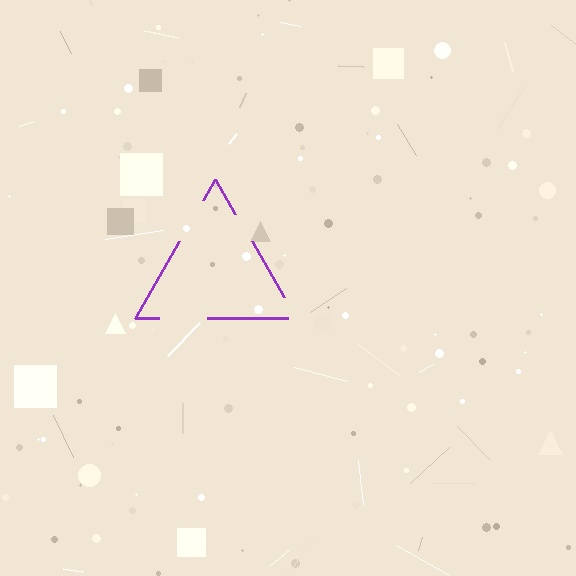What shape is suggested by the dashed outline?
The dashed outline suggests a triangle.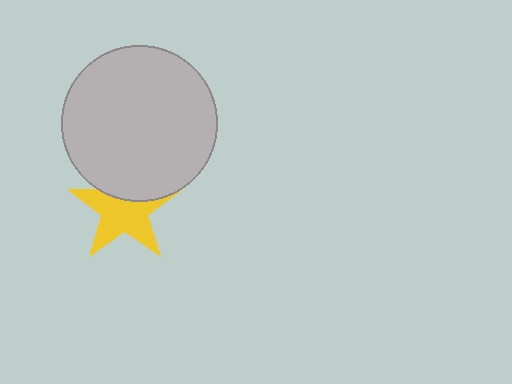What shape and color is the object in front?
The object in front is a light gray circle.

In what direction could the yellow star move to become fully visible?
The yellow star could move down. That would shift it out from behind the light gray circle entirely.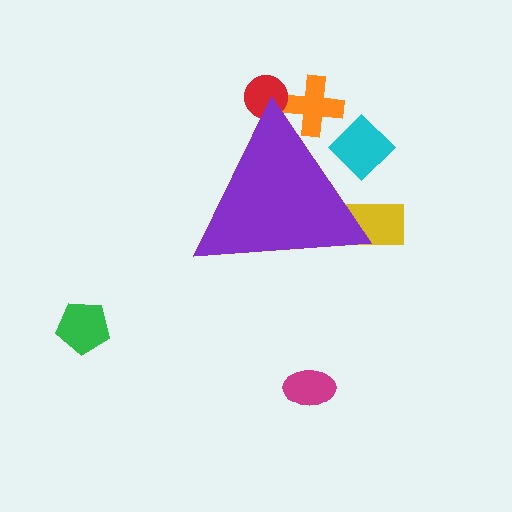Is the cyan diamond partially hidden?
Yes, the cyan diamond is partially hidden behind the purple triangle.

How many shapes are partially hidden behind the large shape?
4 shapes are partially hidden.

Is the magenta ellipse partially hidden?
No, the magenta ellipse is fully visible.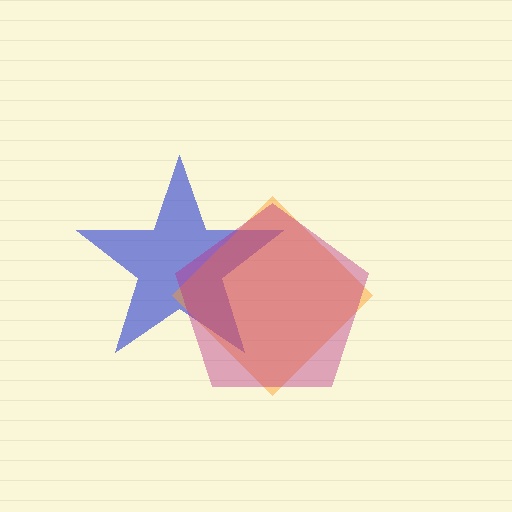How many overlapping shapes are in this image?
There are 3 overlapping shapes in the image.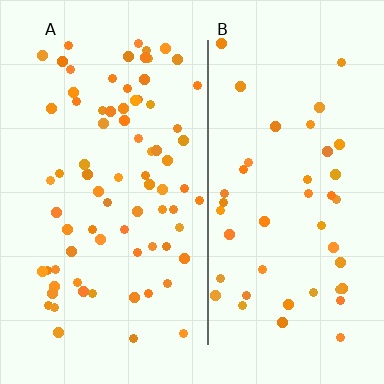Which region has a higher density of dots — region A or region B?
A (the left).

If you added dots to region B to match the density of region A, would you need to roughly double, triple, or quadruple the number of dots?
Approximately double.